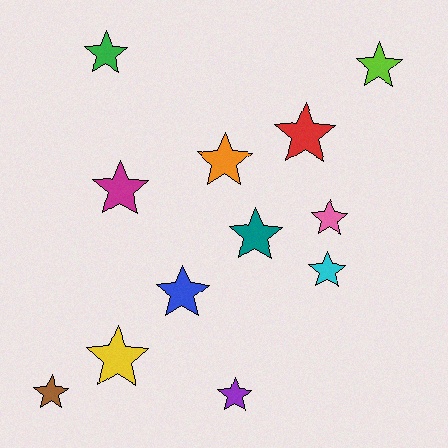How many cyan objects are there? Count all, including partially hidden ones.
There is 1 cyan object.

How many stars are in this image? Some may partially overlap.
There are 12 stars.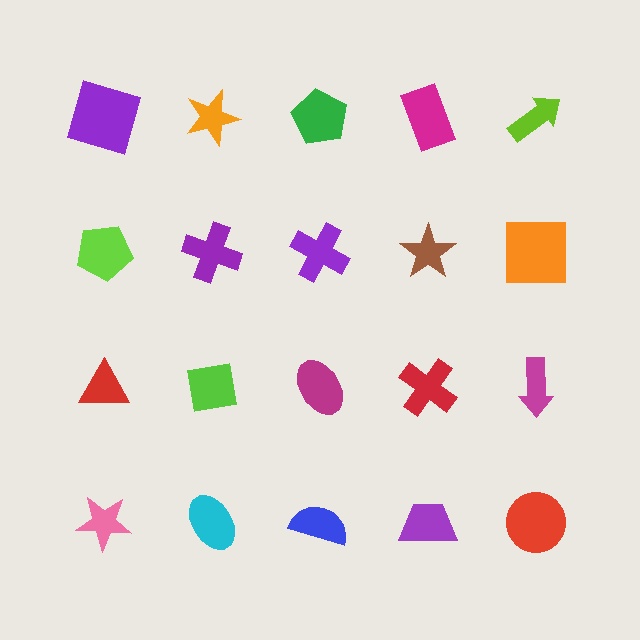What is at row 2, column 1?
A lime pentagon.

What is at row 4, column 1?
A pink star.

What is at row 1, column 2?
An orange star.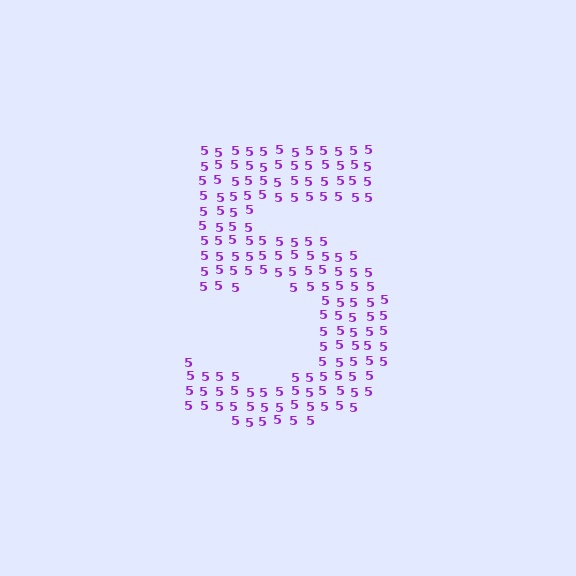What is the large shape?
The large shape is the digit 5.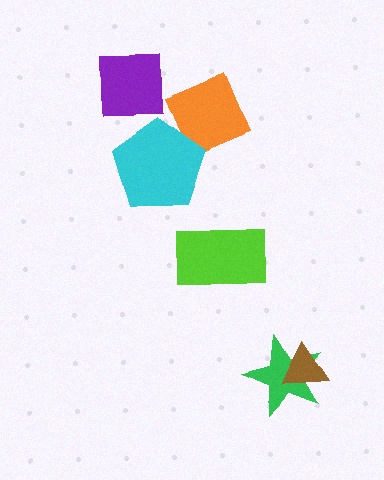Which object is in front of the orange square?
The cyan pentagon is in front of the orange square.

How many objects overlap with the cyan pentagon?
1 object overlaps with the cyan pentagon.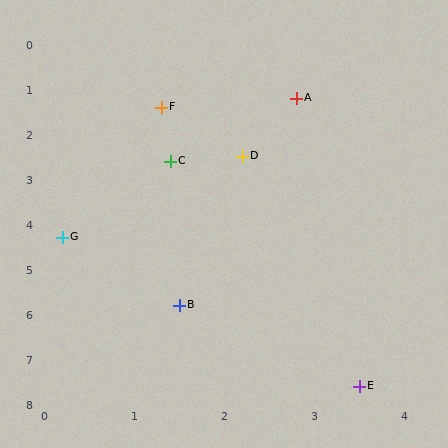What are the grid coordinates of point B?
Point B is at approximately (1.5, 5.8).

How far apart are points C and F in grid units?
Points C and F are about 1.2 grid units apart.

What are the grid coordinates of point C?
Point C is at approximately (1.4, 2.6).